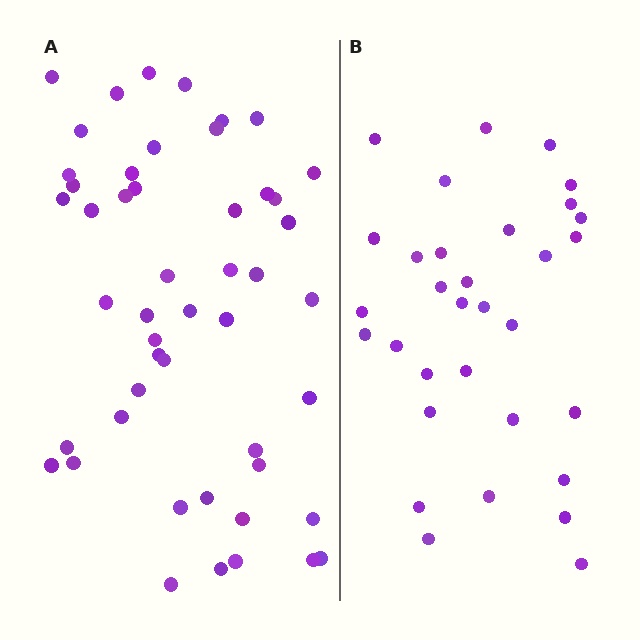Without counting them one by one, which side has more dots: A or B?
Region A (the left region) has more dots.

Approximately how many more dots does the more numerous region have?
Region A has approximately 15 more dots than region B.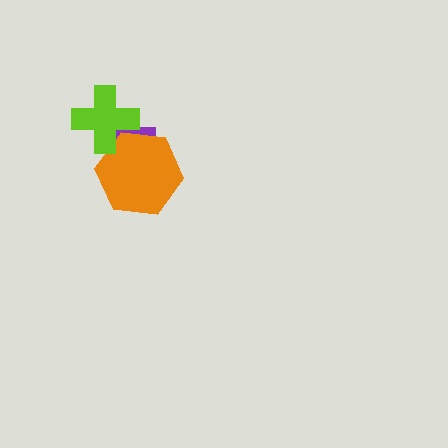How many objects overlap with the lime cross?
2 objects overlap with the lime cross.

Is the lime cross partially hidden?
No, no other shape covers it.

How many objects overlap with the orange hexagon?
2 objects overlap with the orange hexagon.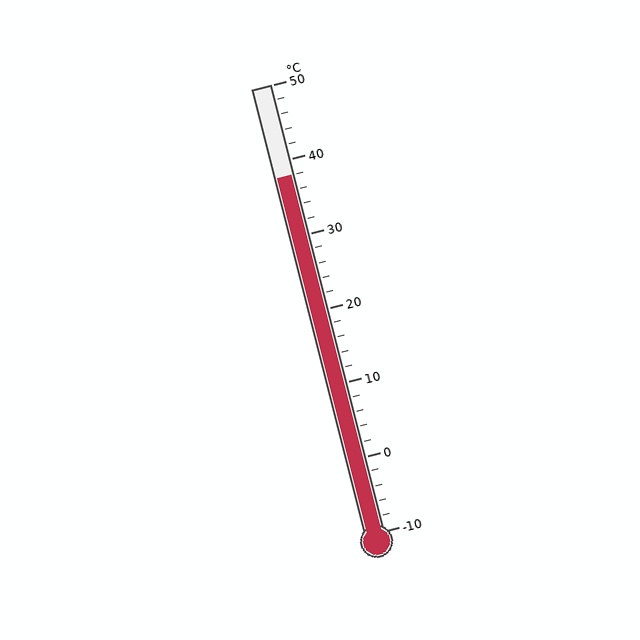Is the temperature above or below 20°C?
The temperature is above 20°C.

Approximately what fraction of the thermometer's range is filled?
The thermometer is filled to approximately 80% of its range.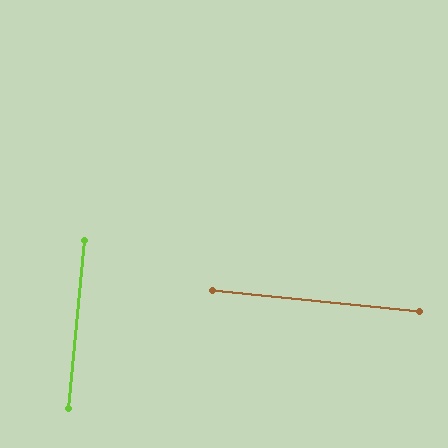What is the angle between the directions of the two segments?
Approximately 89 degrees.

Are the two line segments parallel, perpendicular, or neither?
Perpendicular — they meet at approximately 89°.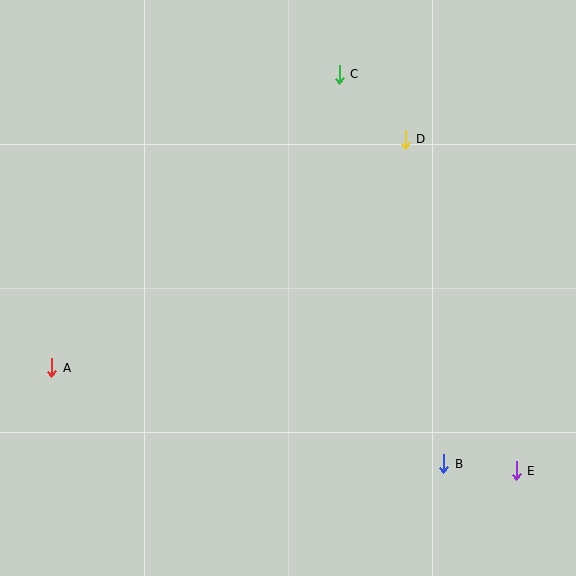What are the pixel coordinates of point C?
Point C is at (339, 74).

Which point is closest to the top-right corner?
Point D is closest to the top-right corner.